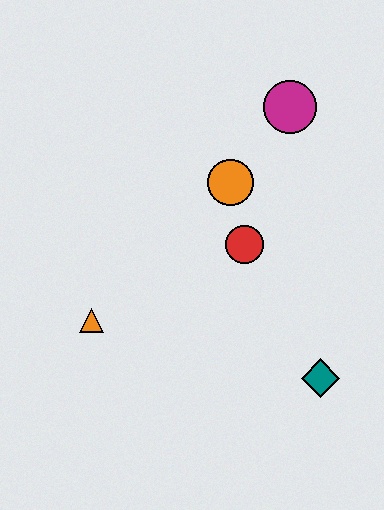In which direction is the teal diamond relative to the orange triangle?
The teal diamond is to the right of the orange triangle.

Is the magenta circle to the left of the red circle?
No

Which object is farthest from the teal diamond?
The magenta circle is farthest from the teal diamond.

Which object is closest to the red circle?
The orange circle is closest to the red circle.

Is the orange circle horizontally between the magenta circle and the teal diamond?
No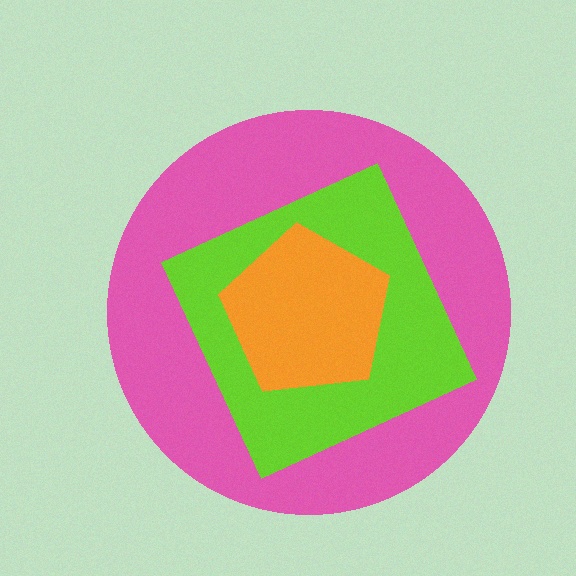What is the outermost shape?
The pink circle.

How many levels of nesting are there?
3.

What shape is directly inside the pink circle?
The lime square.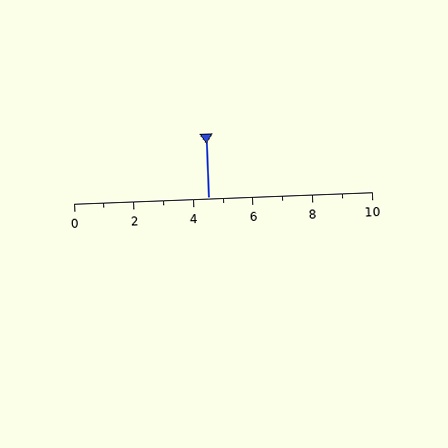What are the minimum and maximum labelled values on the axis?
The axis runs from 0 to 10.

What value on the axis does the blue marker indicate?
The marker indicates approximately 4.5.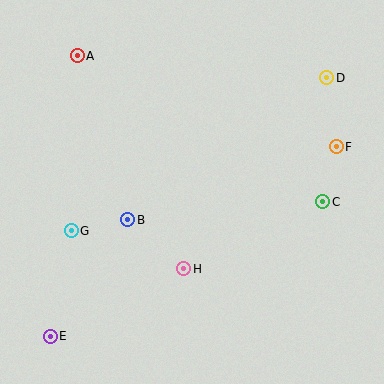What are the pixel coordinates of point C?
Point C is at (323, 202).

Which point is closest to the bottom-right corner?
Point C is closest to the bottom-right corner.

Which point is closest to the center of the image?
Point B at (128, 220) is closest to the center.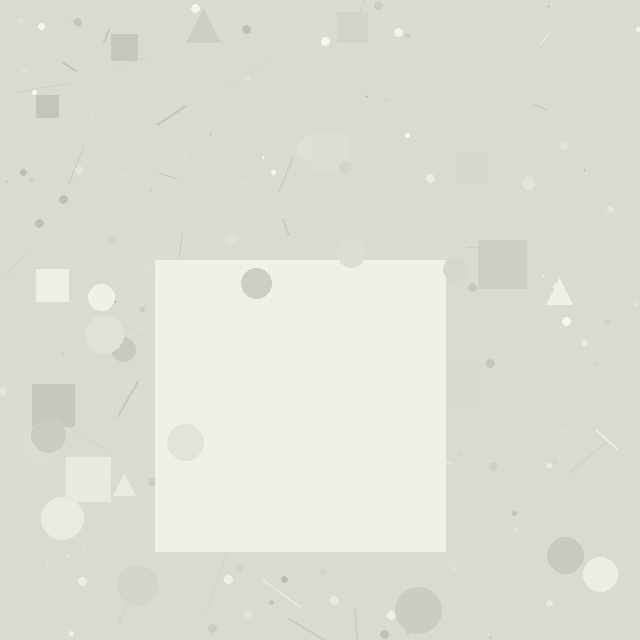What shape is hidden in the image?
A square is hidden in the image.